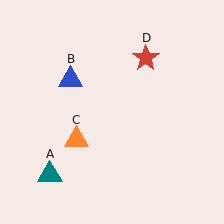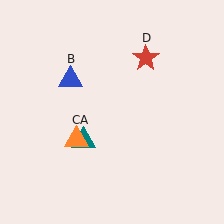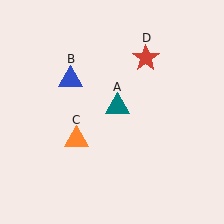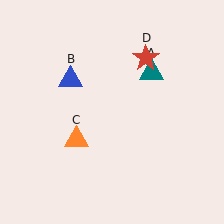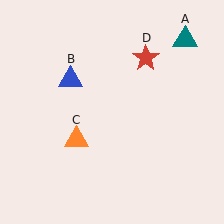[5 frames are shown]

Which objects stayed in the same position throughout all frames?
Blue triangle (object B) and orange triangle (object C) and red star (object D) remained stationary.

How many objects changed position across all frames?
1 object changed position: teal triangle (object A).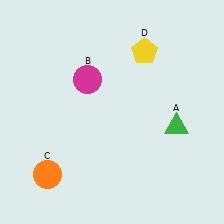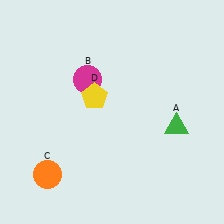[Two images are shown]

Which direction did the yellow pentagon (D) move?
The yellow pentagon (D) moved left.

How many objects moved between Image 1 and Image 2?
1 object moved between the two images.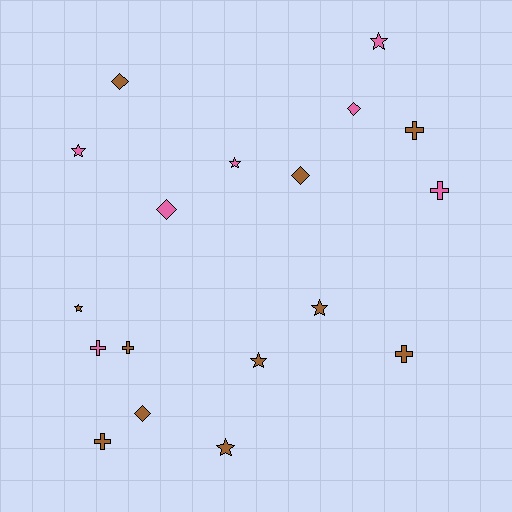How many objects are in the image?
There are 18 objects.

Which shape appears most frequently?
Star, with 7 objects.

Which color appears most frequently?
Brown, with 11 objects.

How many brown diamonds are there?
There are 3 brown diamonds.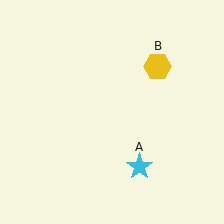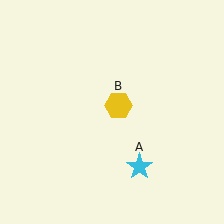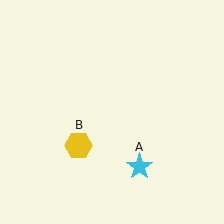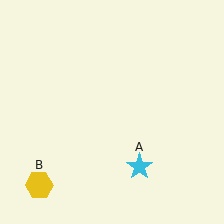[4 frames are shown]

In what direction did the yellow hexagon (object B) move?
The yellow hexagon (object B) moved down and to the left.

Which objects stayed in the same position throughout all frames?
Cyan star (object A) remained stationary.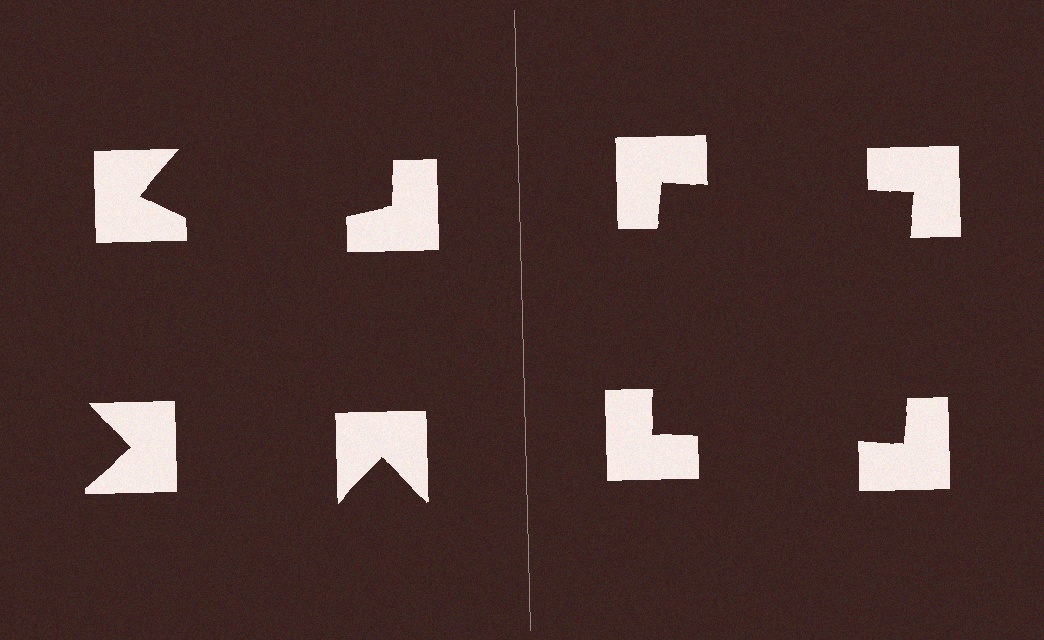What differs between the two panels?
The notched squares are positioned identically on both sides; only the wedge orientations differ. On the right they align to a square; on the left they are misaligned.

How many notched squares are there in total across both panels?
8 — 4 on each side.